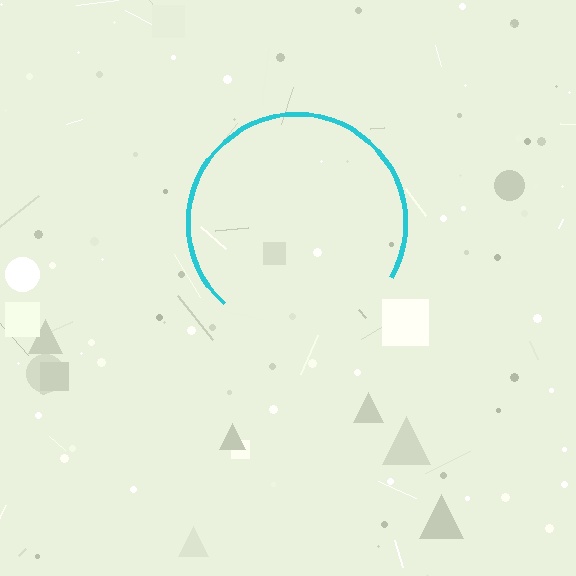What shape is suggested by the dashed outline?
The dashed outline suggests a circle.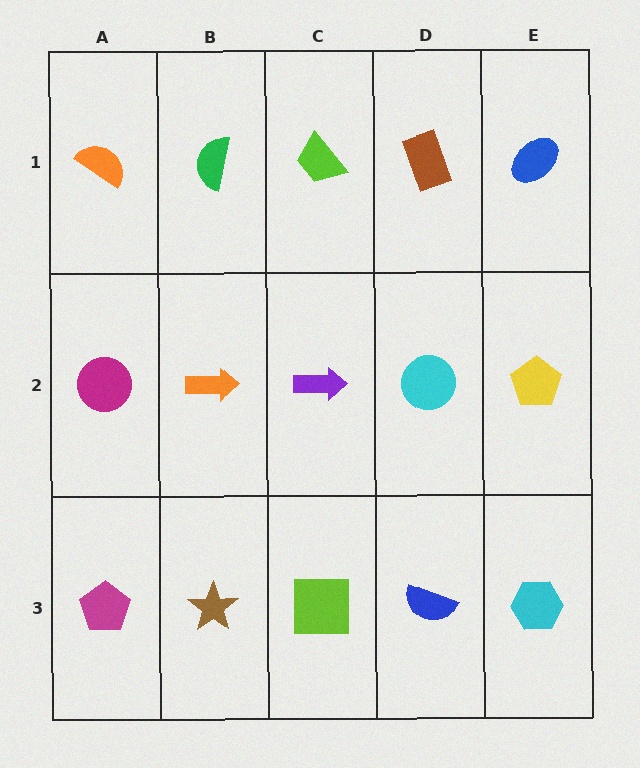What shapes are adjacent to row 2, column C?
A lime trapezoid (row 1, column C), a lime square (row 3, column C), an orange arrow (row 2, column B), a cyan circle (row 2, column D).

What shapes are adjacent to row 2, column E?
A blue ellipse (row 1, column E), a cyan hexagon (row 3, column E), a cyan circle (row 2, column D).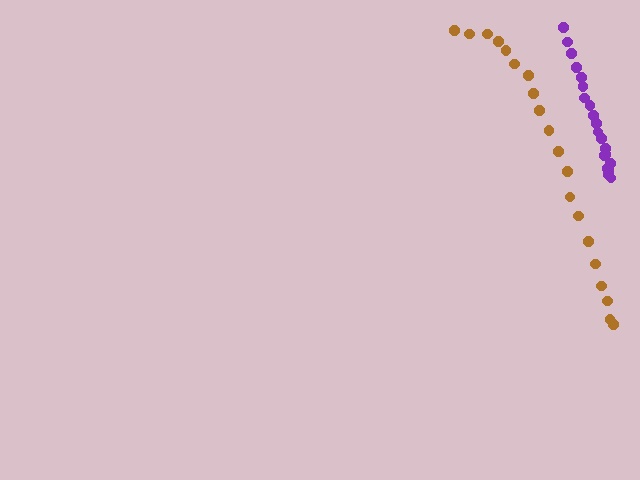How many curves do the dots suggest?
There are 2 distinct paths.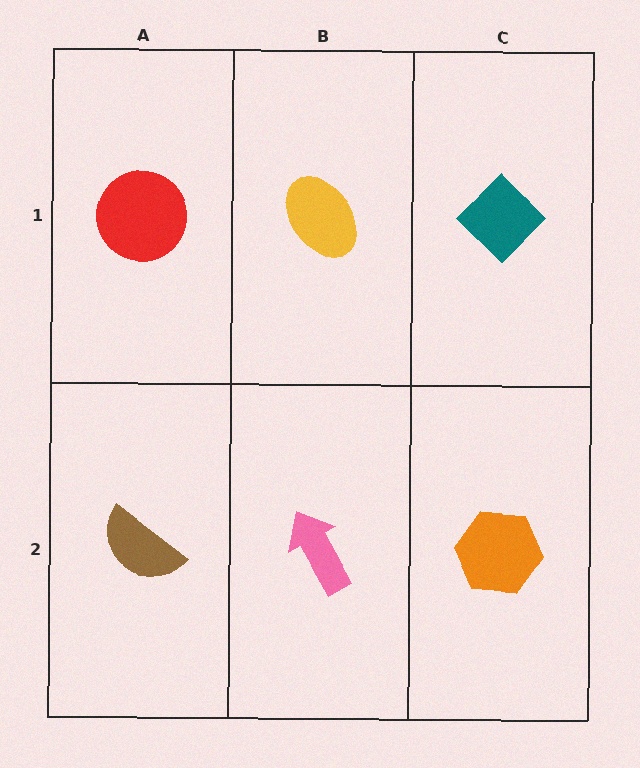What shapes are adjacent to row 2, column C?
A teal diamond (row 1, column C), a pink arrow (row 2, column B).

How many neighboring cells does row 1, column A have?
2.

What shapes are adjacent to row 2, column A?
A red circle (row 1, column A), a pink arrow (row 2, column B).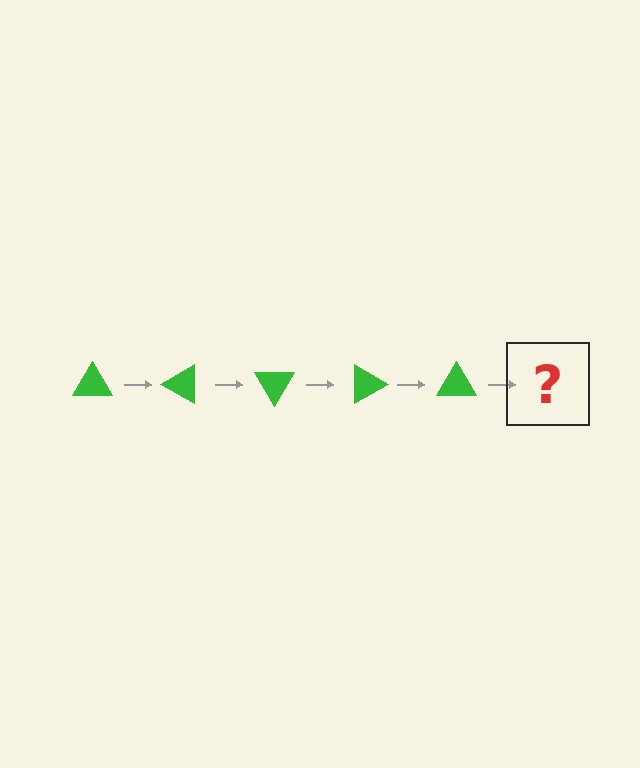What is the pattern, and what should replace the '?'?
The pattern is that the triangle rotates 30 degrees each step. The '?' should be a green triangle rotated 150 degrees.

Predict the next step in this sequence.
The next step is a green triangle rotated 150 degrees.